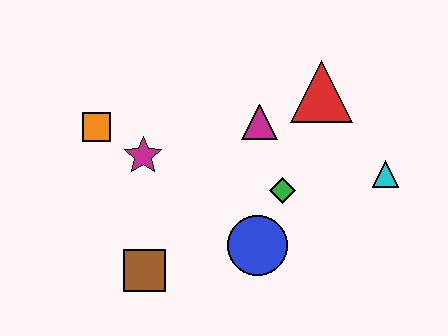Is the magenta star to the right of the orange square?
Yes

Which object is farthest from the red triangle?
The brown square is farthest from the red triangle.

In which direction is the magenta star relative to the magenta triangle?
The magenta star is to the left of the magenta triangle.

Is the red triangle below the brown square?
No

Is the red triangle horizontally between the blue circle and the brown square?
No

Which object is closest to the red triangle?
The magenta triangle is closest to the red triangle.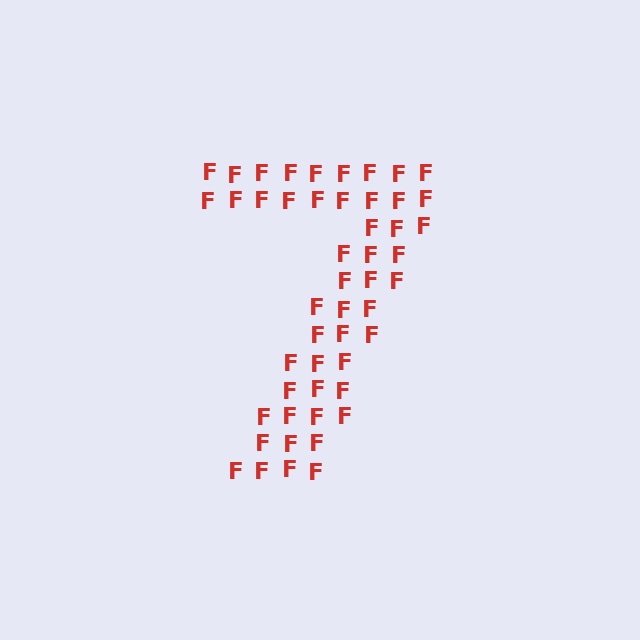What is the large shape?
The large shape is the digit 7.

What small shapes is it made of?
It is made of small letter F's.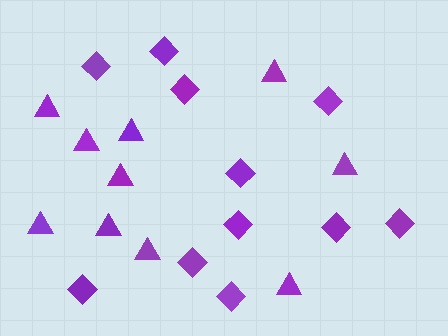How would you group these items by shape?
There are 2 groups: one group of triangles (10) and one group of diamonds (11).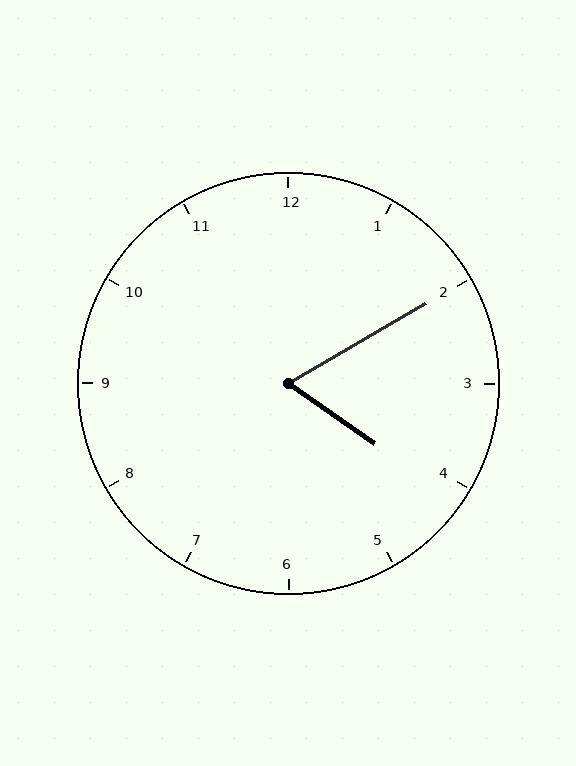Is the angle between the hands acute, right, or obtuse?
It is acute.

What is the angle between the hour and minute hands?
Approximately 65 degrees.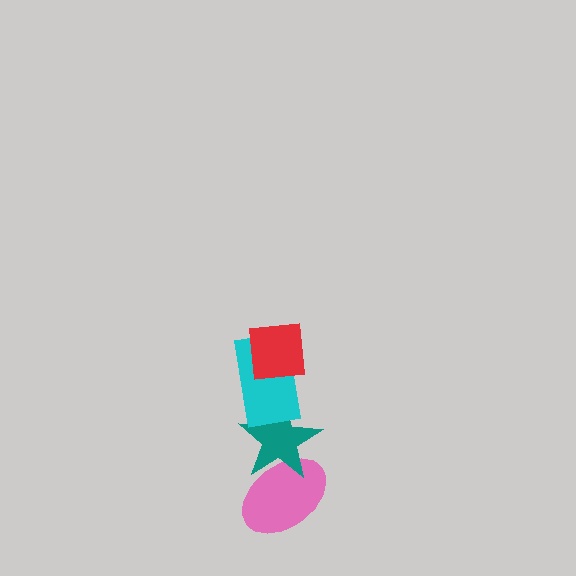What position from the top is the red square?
The red square is 1st from the top.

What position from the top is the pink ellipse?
The pink ellipse is 4th from the top.